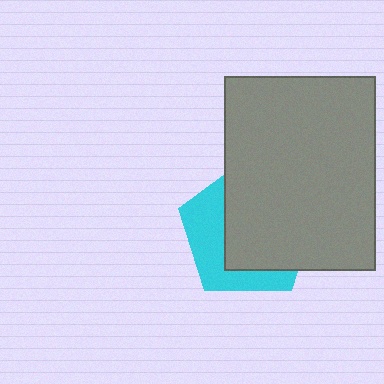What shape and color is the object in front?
The object in front is a gray rectangle.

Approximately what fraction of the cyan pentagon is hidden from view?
Roughly 63% of the cyan pentagon is hidden behind the gray rectangle.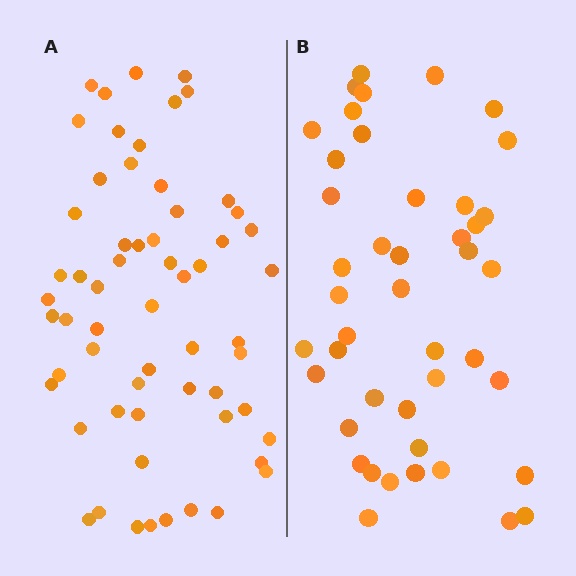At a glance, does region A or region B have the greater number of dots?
Region A (the left region) has more dots.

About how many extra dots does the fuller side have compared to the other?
Region A has approximately 15 more dots than region B.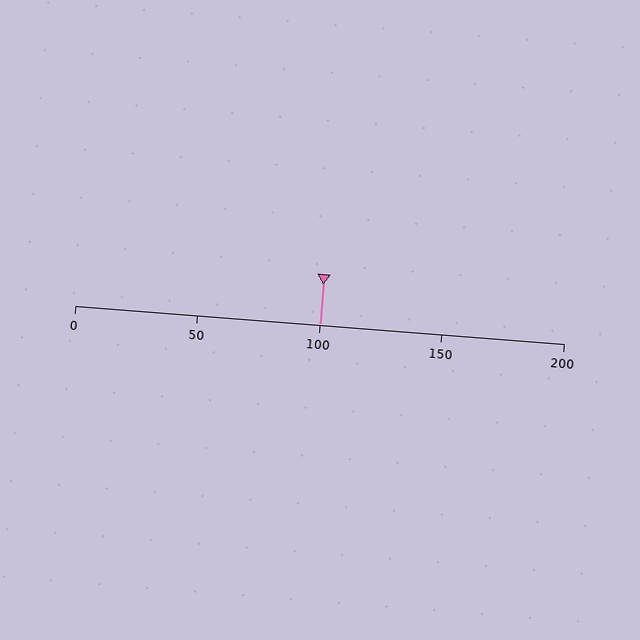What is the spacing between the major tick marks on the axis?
The major ticks are spaced 50 apart.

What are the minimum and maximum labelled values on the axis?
The axis runs from 0 to 200.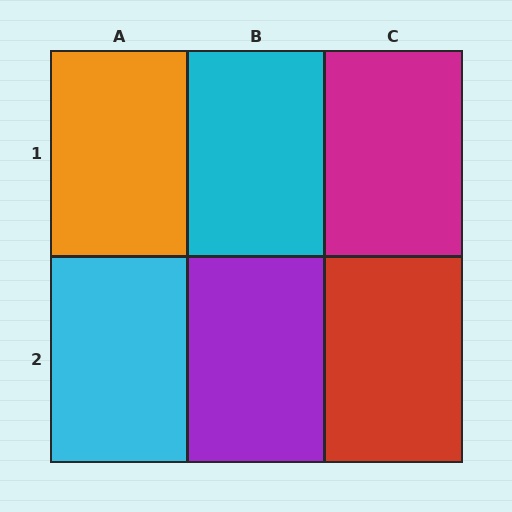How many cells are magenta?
1 cell is magenta.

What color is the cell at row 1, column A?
Orange.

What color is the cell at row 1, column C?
Magenta.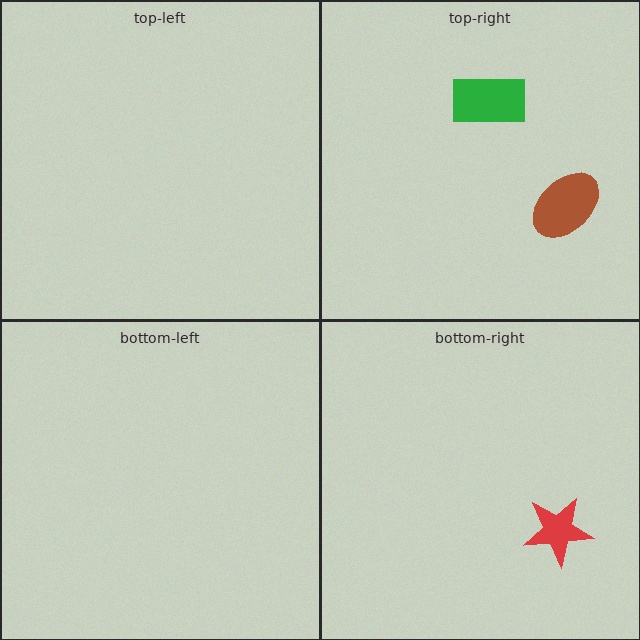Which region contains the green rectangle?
The top-right region.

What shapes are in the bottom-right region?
The red star.